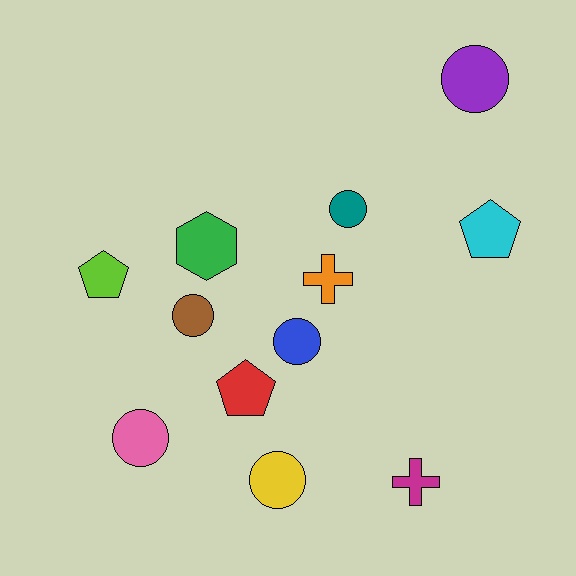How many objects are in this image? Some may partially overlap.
There are 12 objects.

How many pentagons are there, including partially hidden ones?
There are 3 pentagons.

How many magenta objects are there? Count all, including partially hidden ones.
There is 1 magenta object.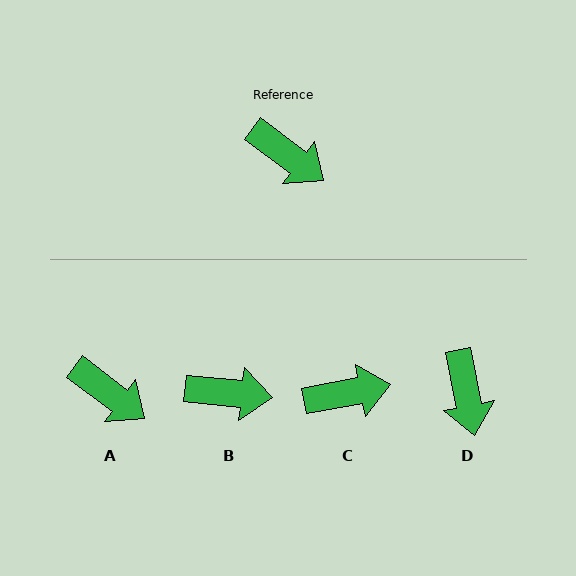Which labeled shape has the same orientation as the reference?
A.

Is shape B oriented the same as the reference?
No, it is off by about 31 degrees.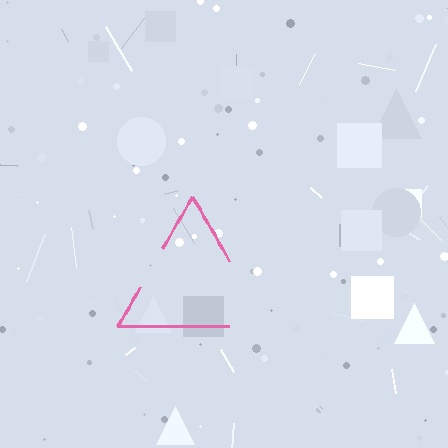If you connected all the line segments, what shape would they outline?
They would outline a triangle.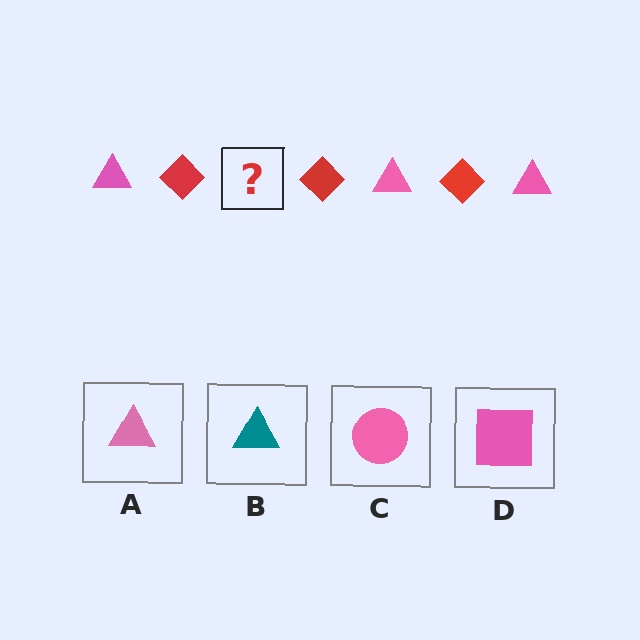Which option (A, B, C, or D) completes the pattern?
A.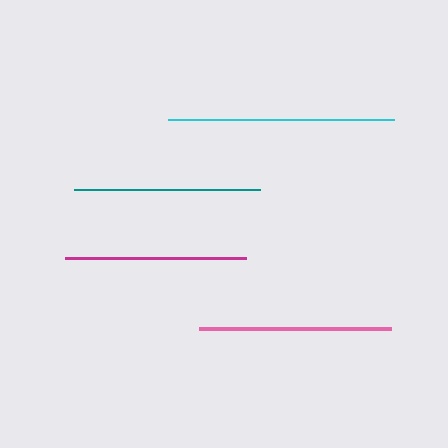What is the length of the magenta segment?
The magenta segment is approximately 180 pixels long.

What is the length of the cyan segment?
The cyan segment is approximately 226 pixels long.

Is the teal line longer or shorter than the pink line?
The pink line is longer than the teal line.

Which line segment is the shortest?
The magenta line is the shortest at approximately 180 pixels.